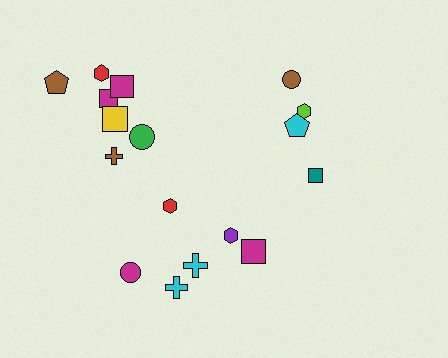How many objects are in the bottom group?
There are 6 objects.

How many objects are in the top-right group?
There are 4 objects.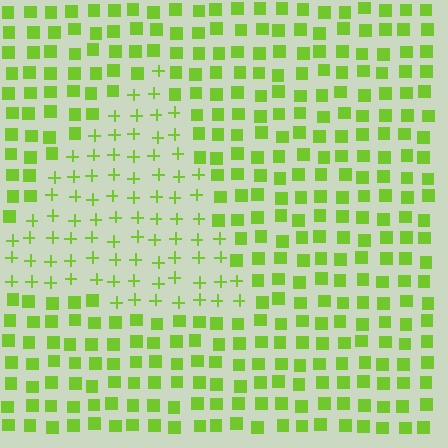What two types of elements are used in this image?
The image uses plus signs inside the triangle region and squares outside it.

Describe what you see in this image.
The image is filled with small lime elements arranged in a uniform grid. A triangle-shaped region contains plus signs, while the surrounding area contains squares. The boundary is defined purely by the change in element shape.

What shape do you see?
I see a triangle.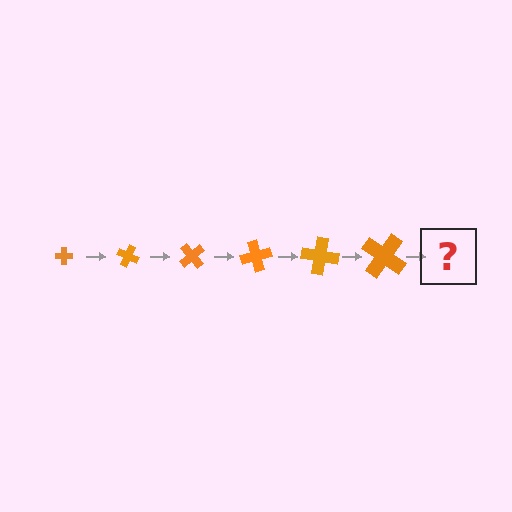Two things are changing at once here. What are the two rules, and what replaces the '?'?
The two rules are that the cross grows larger each step and it rotates 25 degrees each step. The '?' should be a cross, larger than the previous one and rotated 150 degrees from the start.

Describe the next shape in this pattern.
It should be a cross, larger than the previous one and rotated 150 degrees from the start.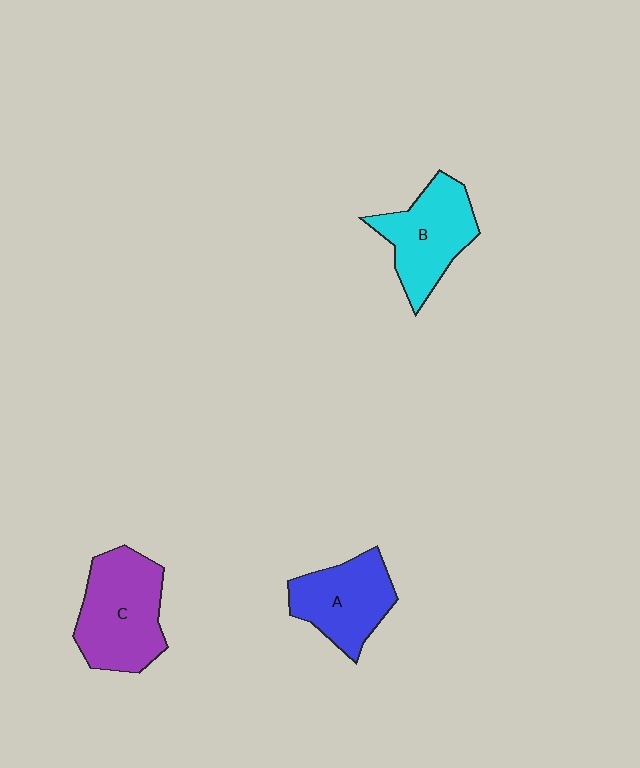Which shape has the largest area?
Shape C (purple).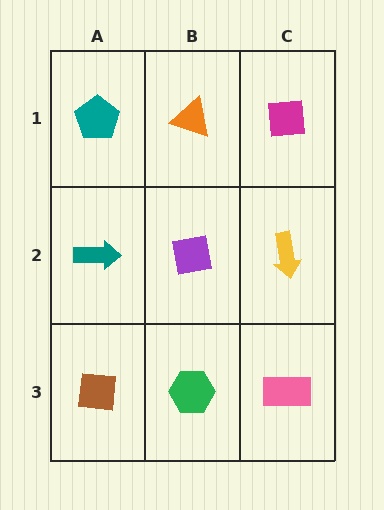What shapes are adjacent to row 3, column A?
A teal arrow (row 2, column A), a green hexagon (row 3, column B).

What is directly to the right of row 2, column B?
A yellow arrow.